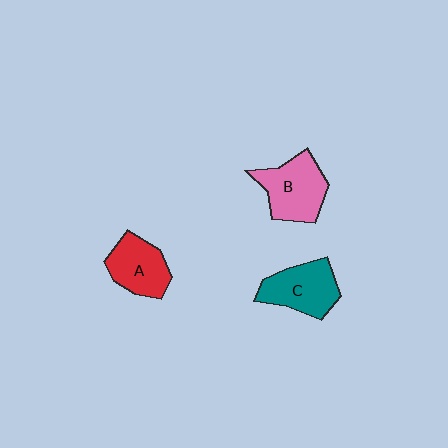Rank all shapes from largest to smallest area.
From largest to smallest: B (pink), C (teal), A (red).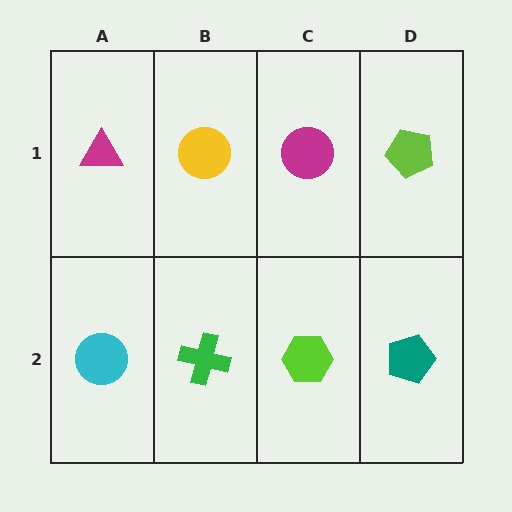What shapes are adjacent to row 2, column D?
A lime pentagon (row 1, column D), a lime hexagon (row 2, column C).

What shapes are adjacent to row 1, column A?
A cyan circle (row 2, column A), a yellow circle (row 1, column B).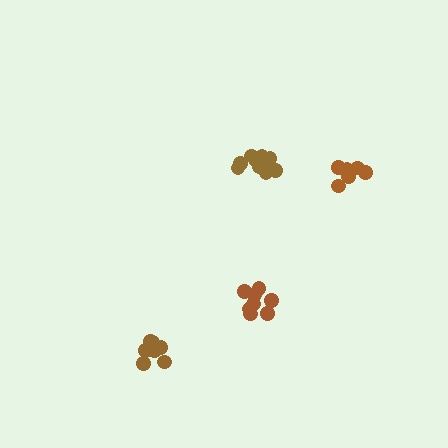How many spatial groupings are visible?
There are 4 spatial groupings.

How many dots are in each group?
Group 1: 8 dots, Group 2: 10 dots, Group 3: 7 dots, Group 4: 9 dots (34 total).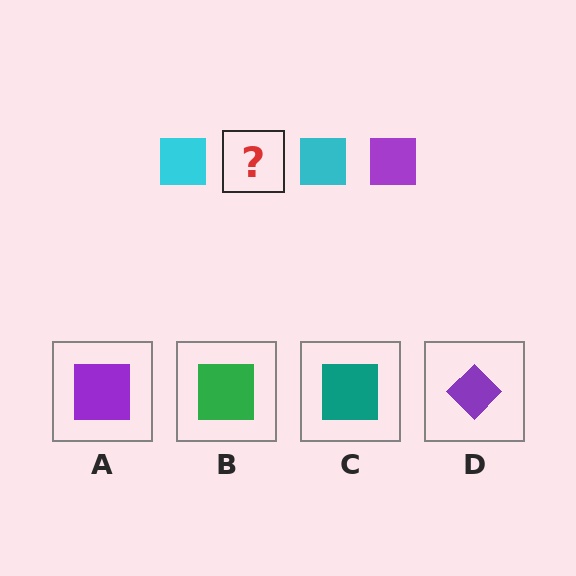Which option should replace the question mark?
Option A.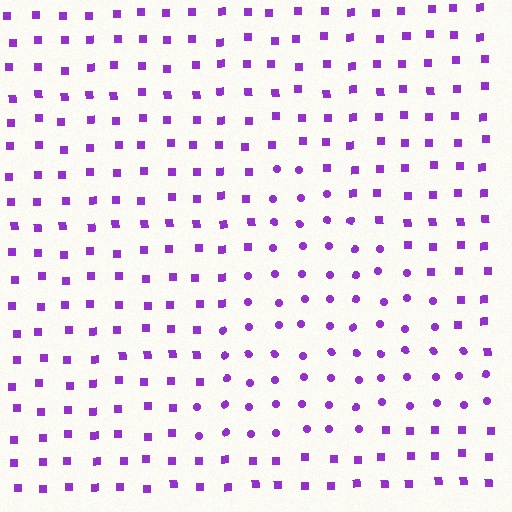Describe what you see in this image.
The image is filled with small purple elements arranged in a uniform grid. A triangle-shaped region contains circles, while the surrounding area contains squares. The boundary is defined purely by the change in element shape.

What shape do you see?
I see a triangle.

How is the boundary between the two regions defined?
The boundary is defined by a change in element shape: circles inside vs. squares outside. All elements share the same color and spacing.